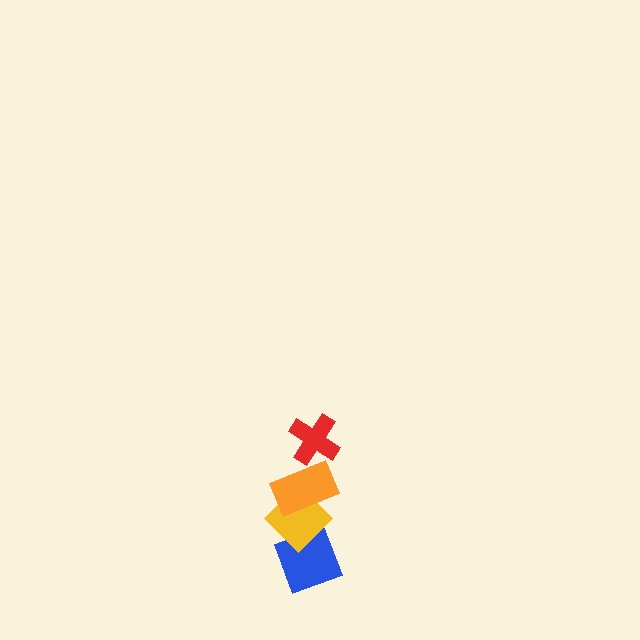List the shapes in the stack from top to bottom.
From top to bottom: the red cross, the orange rectangle, the yellow diamond, the blue diamond.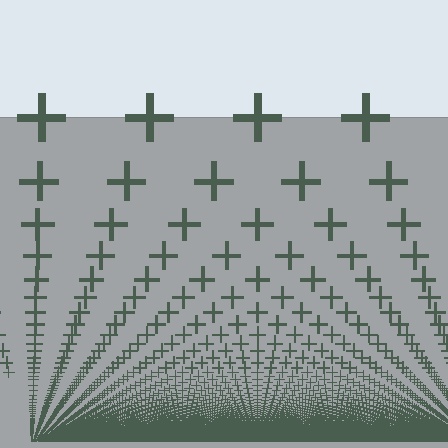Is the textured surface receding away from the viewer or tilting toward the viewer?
The surface appears to tilt toward the viewer. Texture elements get larger and sparser toward the top.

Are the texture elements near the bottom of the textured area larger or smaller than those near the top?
Smaller. The gradient is inverted — elements near the bottom are smaller and denser.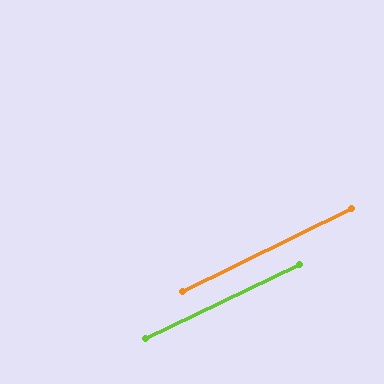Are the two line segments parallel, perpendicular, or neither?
Parallel — their directions differ by only 0.4°.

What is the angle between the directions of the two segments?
Approximately 0 degrees.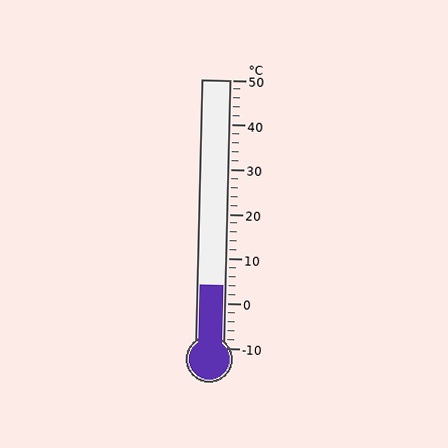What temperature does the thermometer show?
The thermometer shows approximately 4°C.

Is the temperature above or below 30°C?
The temperature is below 30°C.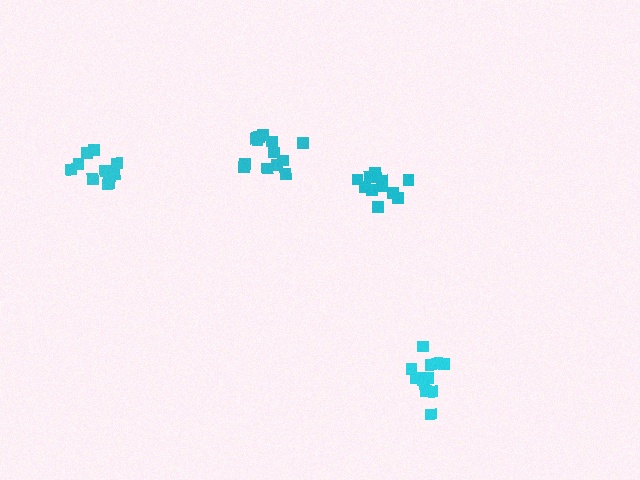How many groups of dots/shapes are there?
There are 4 groups.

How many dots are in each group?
Group 1: 11 dots, Group 2: 13 dots, Group 3: 12 dots, Group 4: 11 dots (47 total).